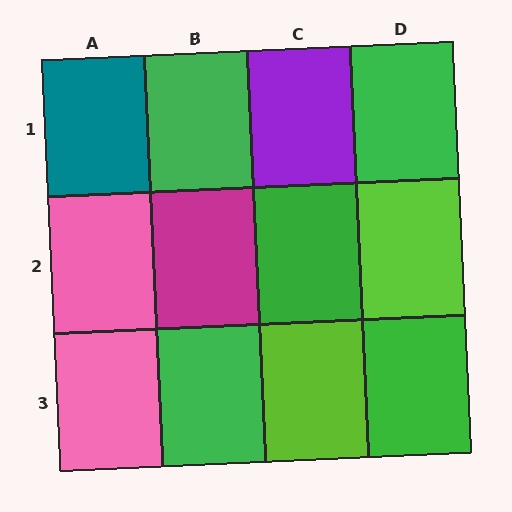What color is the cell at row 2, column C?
Green.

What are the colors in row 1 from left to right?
Teal, green, purple, green.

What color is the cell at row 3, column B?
Green.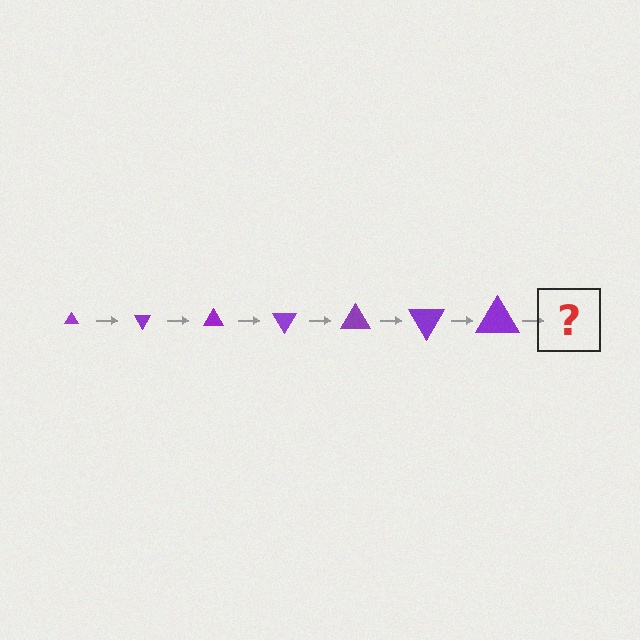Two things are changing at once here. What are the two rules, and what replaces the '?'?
The two rules are that the triangle grows larger each step and it rotates 60 degrees each step. The '?' should be a triangle, larger than the previous one and rotated 420 degrees from the start.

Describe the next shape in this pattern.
It should be a triangle, larger than the previous one and rotated 420 degrees from the start.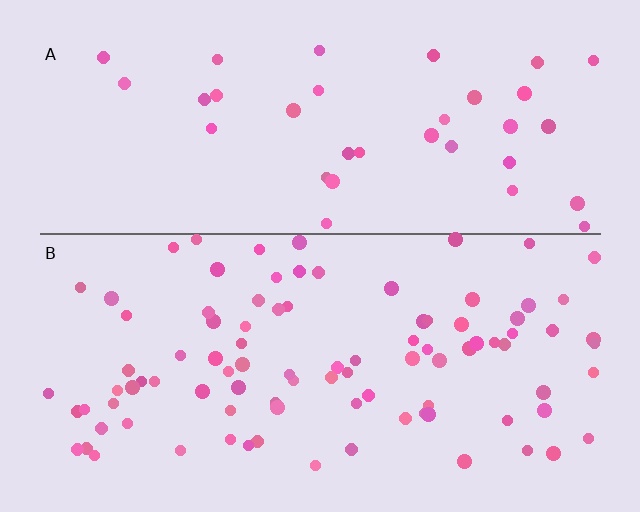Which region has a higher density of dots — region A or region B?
B (the bottom).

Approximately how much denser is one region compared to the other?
Approximately 2.6× — region B over region A.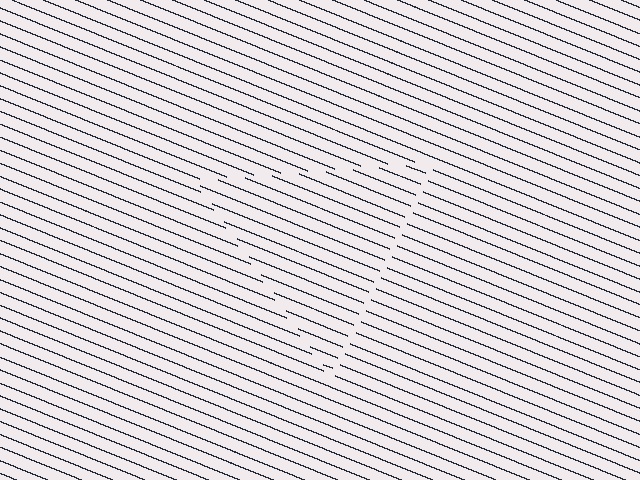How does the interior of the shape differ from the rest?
The interior of the shape contains the same grating, shifted by half a period — the contour is defined by the phase discontinuity where line-ends from the inner and outer gratings abut.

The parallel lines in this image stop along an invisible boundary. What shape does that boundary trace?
An illusory triangle. The interior of the shape contains the same grating, shifted by half a period — the contour is defined by the phase discontinuity where line-ends from the inner and outer gratings abut.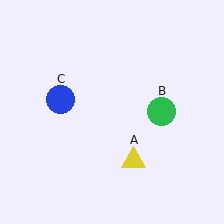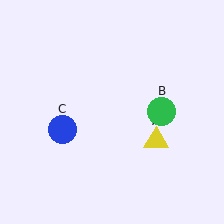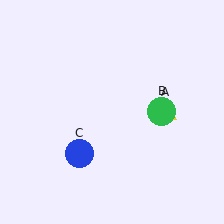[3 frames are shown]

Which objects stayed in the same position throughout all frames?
Green circle (object B) remained stationary.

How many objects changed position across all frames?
2 objects changed position: yellow triangle (object A), blue circle (object C).